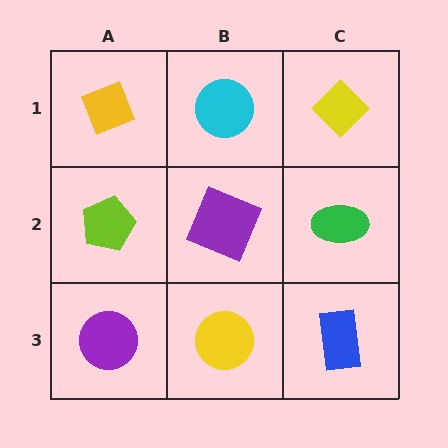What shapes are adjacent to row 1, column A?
A lime pentagon (row 2, column A), a cyan circle (row 1, column B).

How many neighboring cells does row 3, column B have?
3.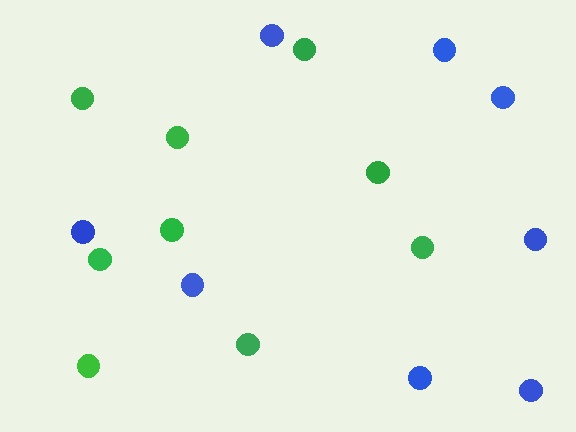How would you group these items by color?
There are 2 groups: one group of green circles (9) and one group of blue circles (8).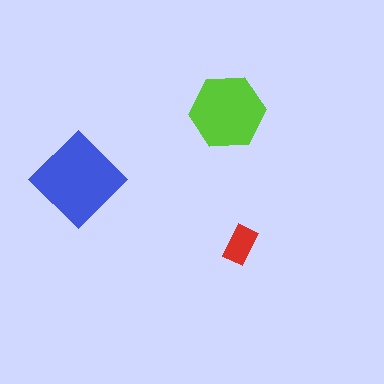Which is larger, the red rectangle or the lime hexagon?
The lime hexagon.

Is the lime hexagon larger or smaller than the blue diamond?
Smaller.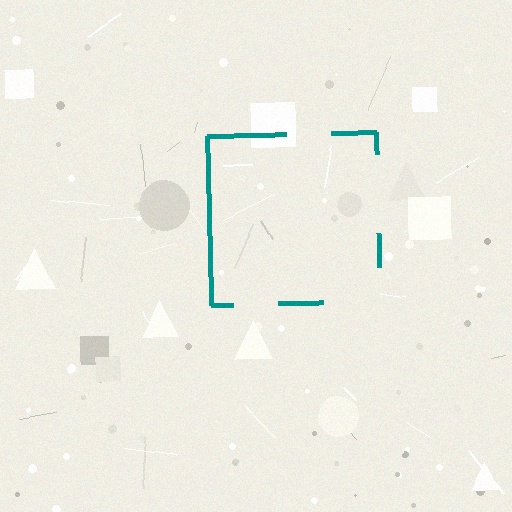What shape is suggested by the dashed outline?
The dashed outline suggests a square.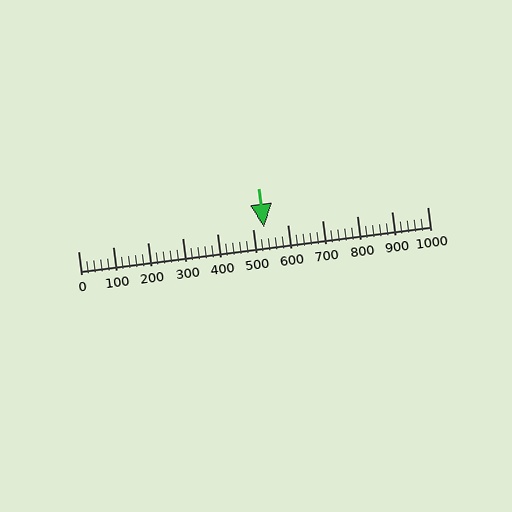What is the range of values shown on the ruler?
The ruler shows values from 0 to 1000.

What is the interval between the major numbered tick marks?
The major tick marks are spaced 100 units apart.